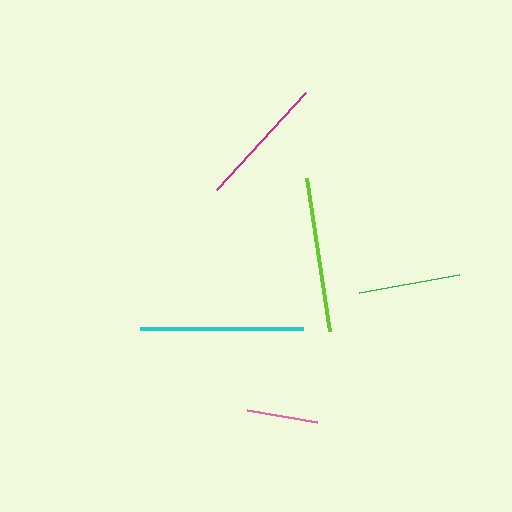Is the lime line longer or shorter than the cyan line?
The cyan line is longer than the lime line.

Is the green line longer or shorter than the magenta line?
The magenta line is longer than the green line.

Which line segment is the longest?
The cyan line is the longest at approximately 163 pixels.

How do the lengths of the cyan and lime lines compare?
The cyan and lime lines are approximately the same length.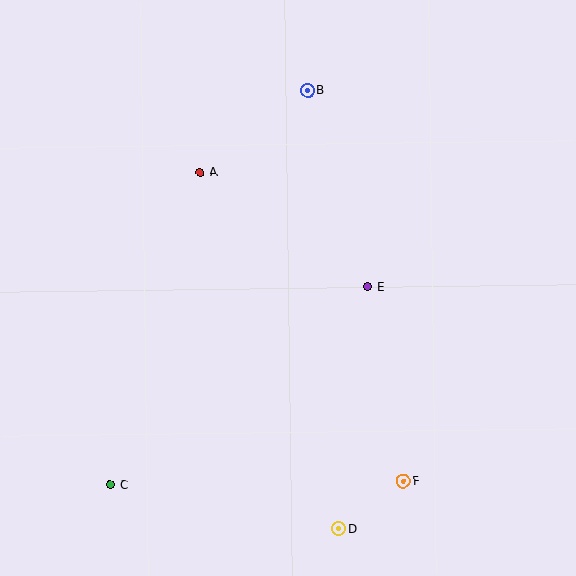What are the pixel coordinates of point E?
Point E is at (367, 287).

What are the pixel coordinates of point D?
Point D is at (339, 529).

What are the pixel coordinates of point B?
Point B is at (308, 90).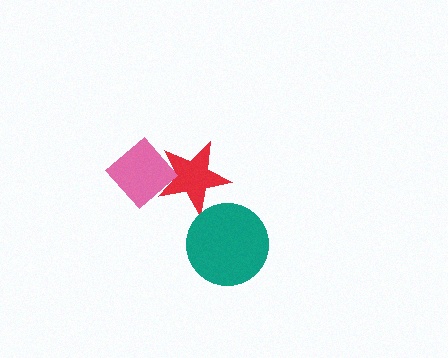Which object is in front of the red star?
The pink diamond is in front of the red star.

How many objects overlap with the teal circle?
0 objects overlap with the teal circle.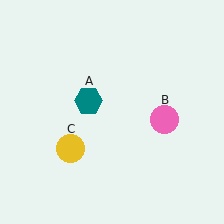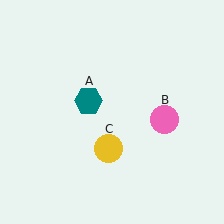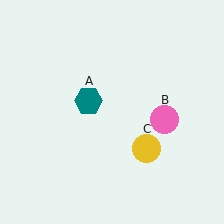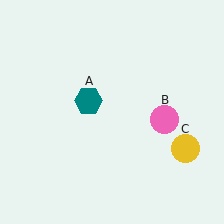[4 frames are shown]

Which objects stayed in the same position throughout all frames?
Teal hexagon (object A) and pink circle (object B) remained stationary.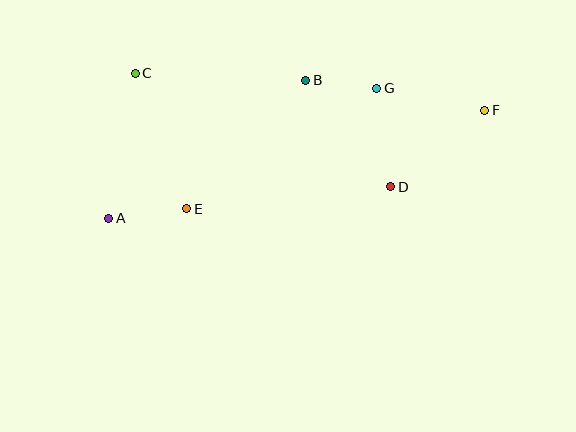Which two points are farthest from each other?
Points A and F are farthest from each other.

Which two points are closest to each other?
Points B and G are closest to each other.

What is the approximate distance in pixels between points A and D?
The distance between A and D is approximately 284 pixels.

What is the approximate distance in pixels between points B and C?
The distance between B and C is approximately 170 pixels.